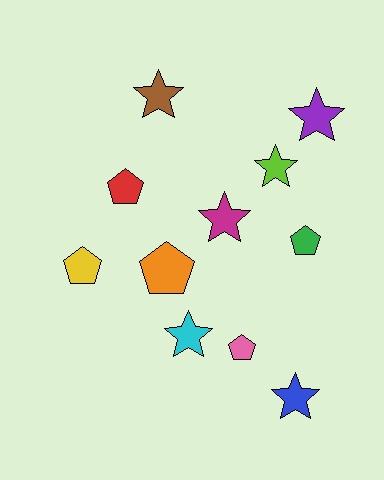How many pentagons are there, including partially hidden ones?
There are 5 pentagons.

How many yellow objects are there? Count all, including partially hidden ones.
There is 1 yellow object.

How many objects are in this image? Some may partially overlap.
There are 11 objects.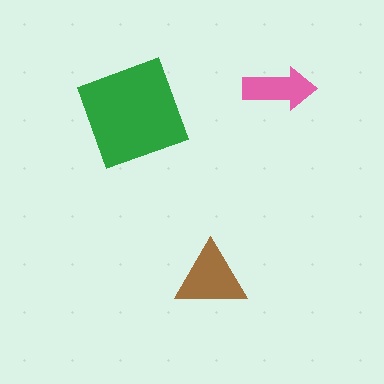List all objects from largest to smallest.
The green square, the brown triangle, the pink arrow.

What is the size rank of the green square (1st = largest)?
1st.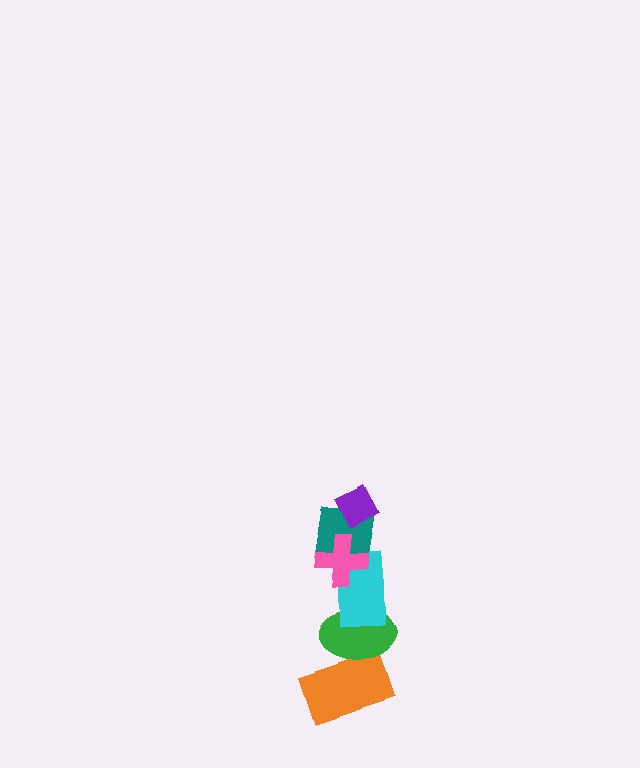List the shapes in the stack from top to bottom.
From top to bottom: the purple diamond, the pink cross, the teal square, the cyan rectangle, the green ellipse, the orange rectangle.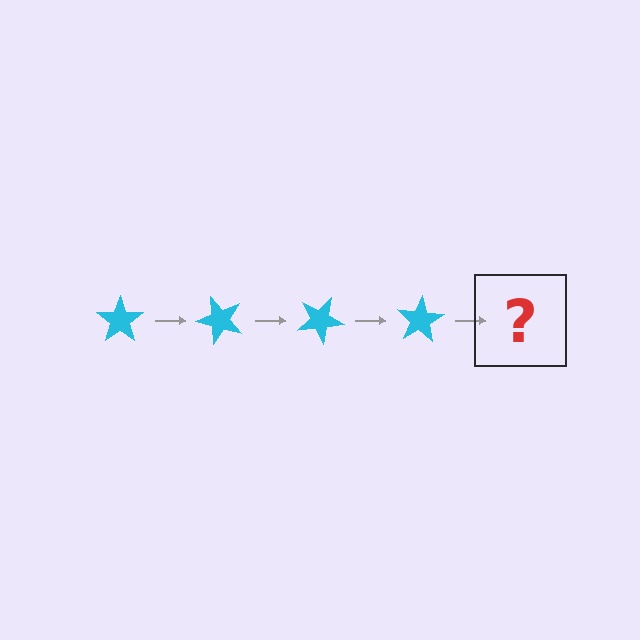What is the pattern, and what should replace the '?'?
The pattern is that the star rotates 50 degrees each step. The '?' should be a cyan star rotated 200 degrees.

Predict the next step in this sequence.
The next step is a cyan star rotated 200 degrees.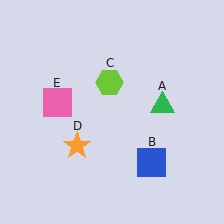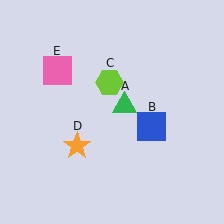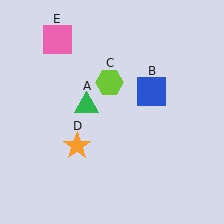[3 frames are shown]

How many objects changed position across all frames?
3 objects changed position: green triangle (object A), blue square (object B), pink square (object E).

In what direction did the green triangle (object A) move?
The green triangle (object A) moved left.